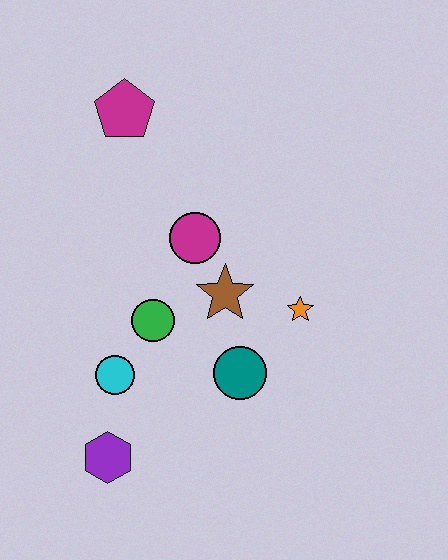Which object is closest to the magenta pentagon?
The magenta circle is closest to the magenta pentagon.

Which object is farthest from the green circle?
The magenta pentagon is farthest from the green circle.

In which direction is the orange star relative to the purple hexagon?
The orange star is to the right of the purple hexagon.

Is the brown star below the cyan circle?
No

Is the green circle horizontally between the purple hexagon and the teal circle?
Yes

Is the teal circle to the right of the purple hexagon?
Yes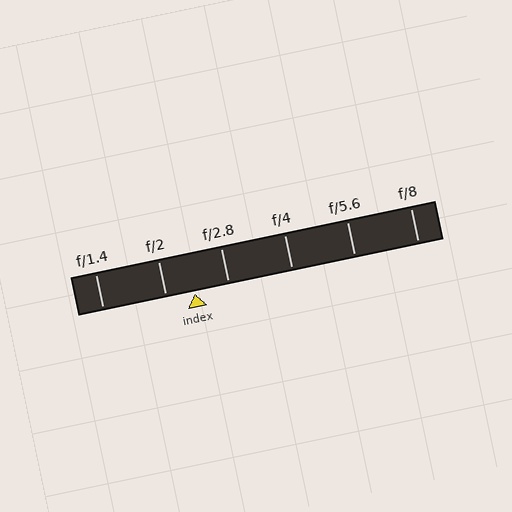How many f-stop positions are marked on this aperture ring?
There are 6 f-stop positions marked.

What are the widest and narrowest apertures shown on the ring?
The widest aperture shown is f/1.4 and the narrowest is f/8.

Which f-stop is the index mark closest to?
The index mark is closest to f/2.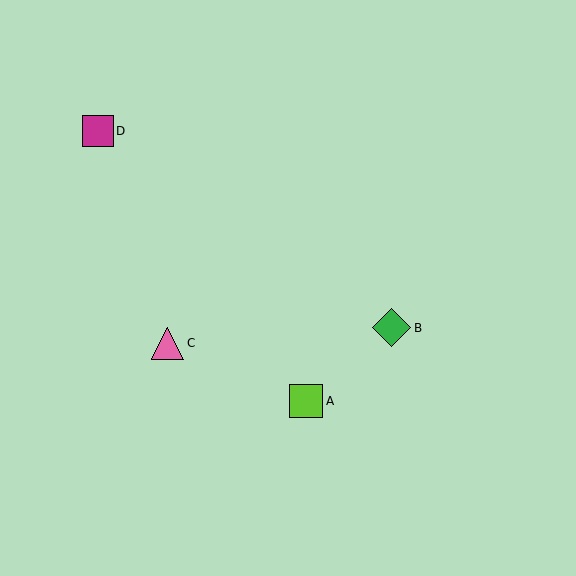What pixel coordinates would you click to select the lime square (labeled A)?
Click at (306, 401) to select the lime square A.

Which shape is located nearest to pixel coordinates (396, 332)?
The green diamond (labeled B) at (392, 328) is nearest to that location.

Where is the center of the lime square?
The center of the lime square is at (306, 401).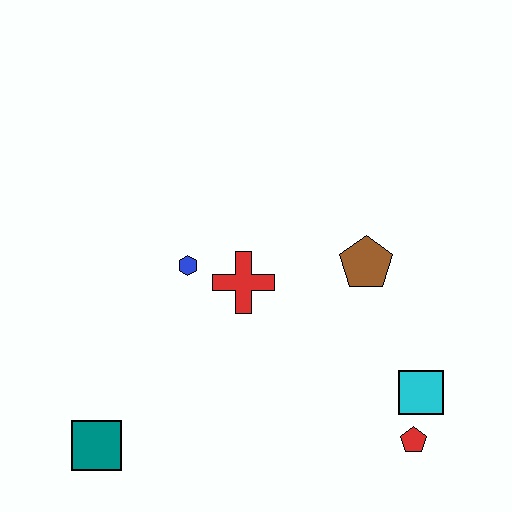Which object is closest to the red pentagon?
The cyan square is closest to the red pentagon.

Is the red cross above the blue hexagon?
No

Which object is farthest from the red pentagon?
The teal square is farthest from the red pentagon.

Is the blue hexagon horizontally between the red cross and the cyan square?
No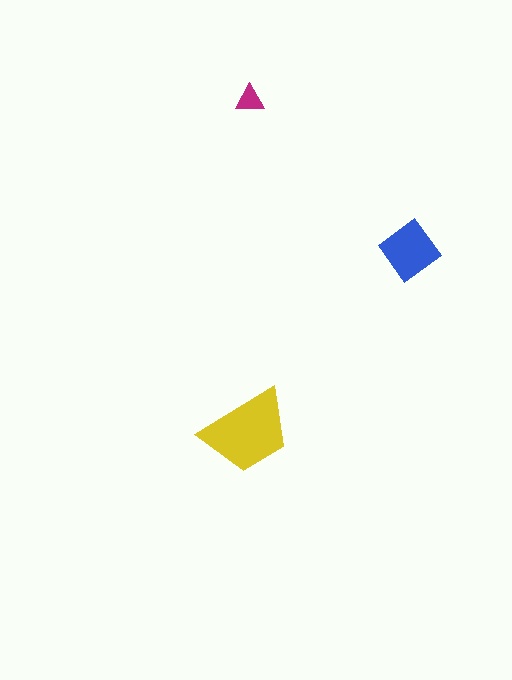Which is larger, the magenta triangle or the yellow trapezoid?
The yellow trapezoid.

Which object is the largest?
The yellow trapezoid.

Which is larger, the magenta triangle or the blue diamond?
The blue diamond.